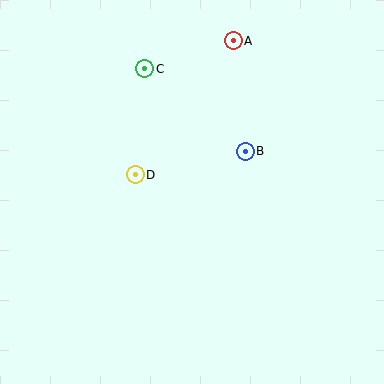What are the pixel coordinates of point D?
Point D is at (135, 175).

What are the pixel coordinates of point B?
Point B is at (245, 151).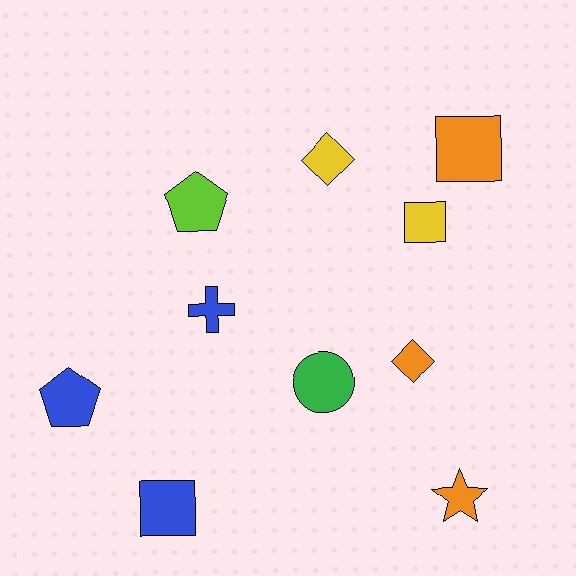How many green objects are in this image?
There is 1 green object.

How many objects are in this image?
There are 10 objects.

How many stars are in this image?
There is 1 star.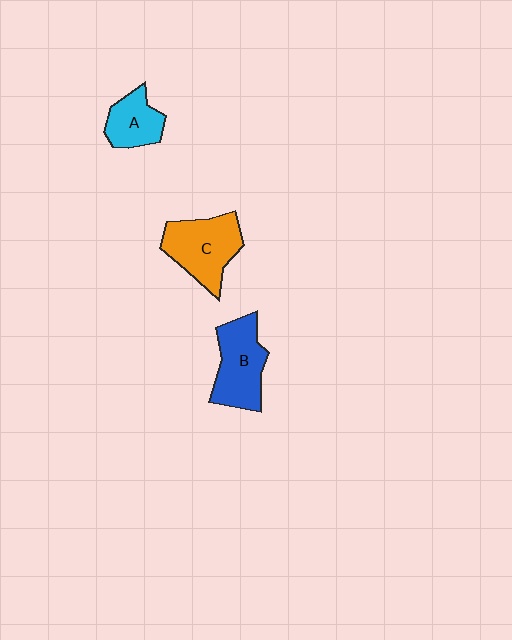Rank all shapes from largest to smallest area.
From largest to smallest: C (orange), B (blue), A (cyan).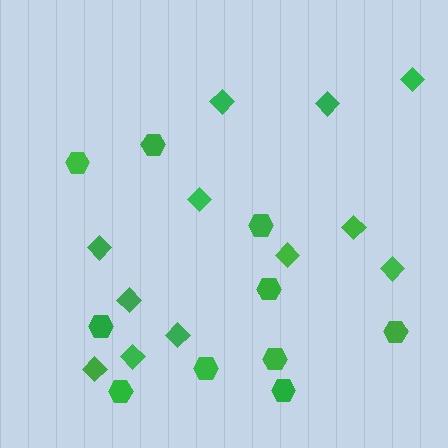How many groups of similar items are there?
There are 2 groups: one group of hexagons (10) and one group of diamonds (12).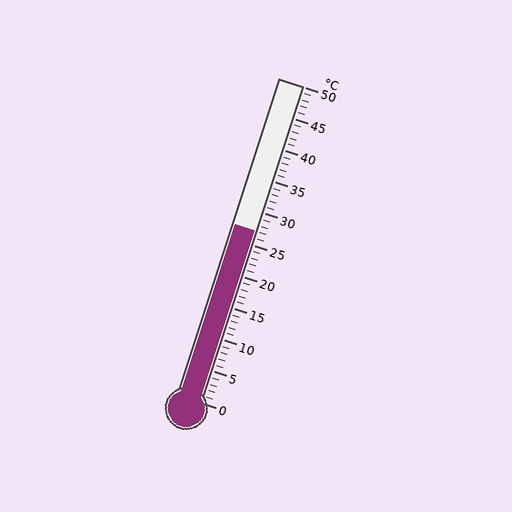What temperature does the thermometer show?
The thermometer shows approximately 27°C.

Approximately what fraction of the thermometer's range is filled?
The thermometer is filled to approximately 55% of its range.